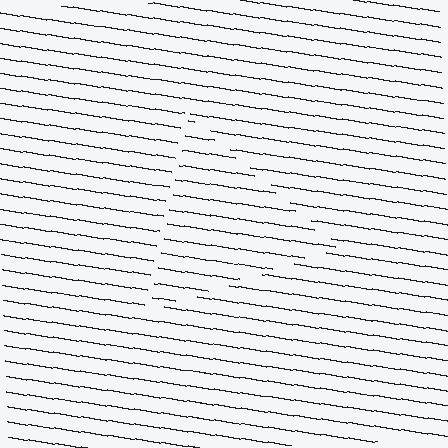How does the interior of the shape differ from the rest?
The interior of the shape contains the same grating, shifted by half a period — the contour is defined by the phase discontinuity where line-ends from the inner and outer gratings abut.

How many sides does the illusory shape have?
3 sides — the line-ends trace a triangle.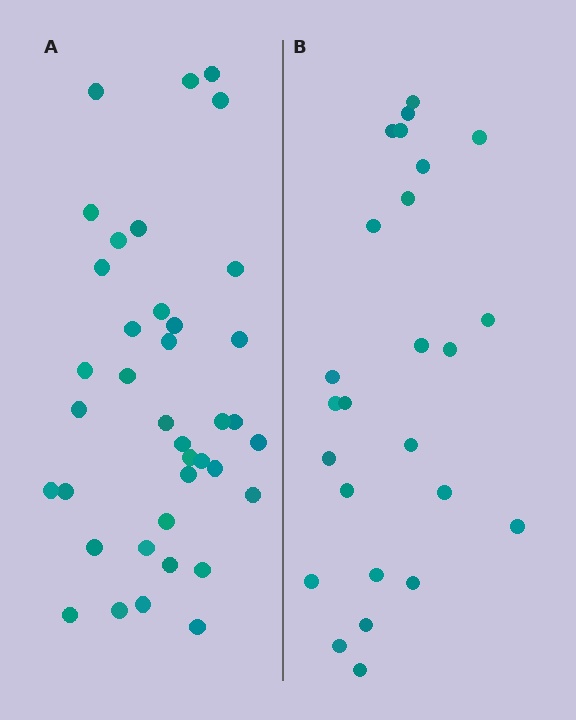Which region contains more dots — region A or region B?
Region A (the left region) has more dots.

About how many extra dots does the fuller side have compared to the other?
Region A has approximately 15 more dots than region B.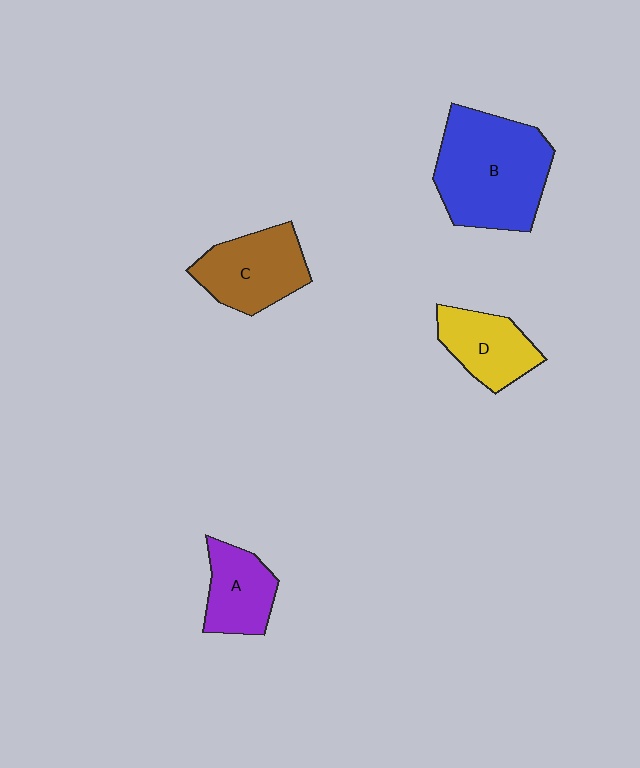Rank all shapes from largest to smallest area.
From largest to smallest: B (blue), C (brown), D (yellow), A (purple).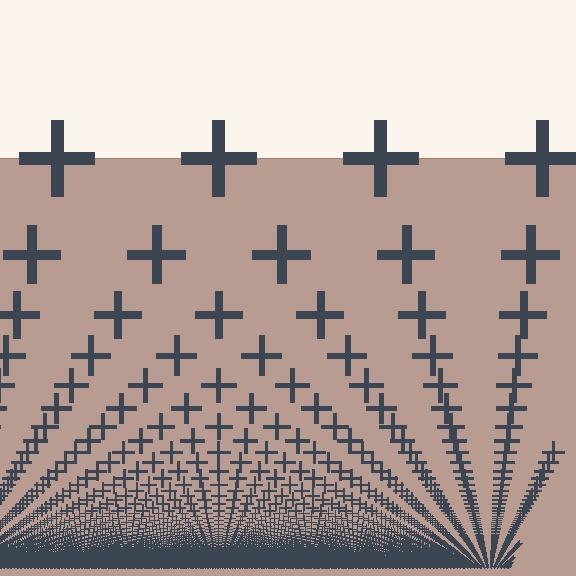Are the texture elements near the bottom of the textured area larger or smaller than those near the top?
Smaller. The gradient is inverted — elements near the bottom are smaller and denser.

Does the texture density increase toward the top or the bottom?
Density increases toward the bottom.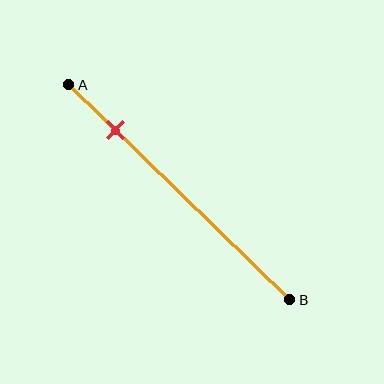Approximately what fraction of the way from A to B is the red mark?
The red mark is approximately 20% of the way from A to B.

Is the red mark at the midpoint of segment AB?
No, the mark is at about 20% from A, not at the 50% midpoint.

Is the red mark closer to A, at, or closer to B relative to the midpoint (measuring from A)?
The red mark is closer to point A than the midpoint of segment AB.